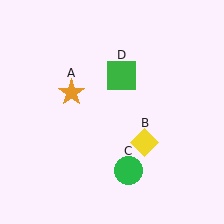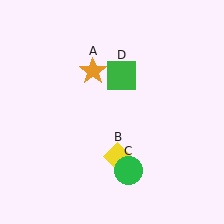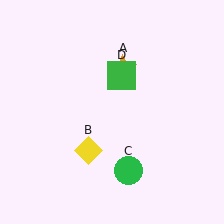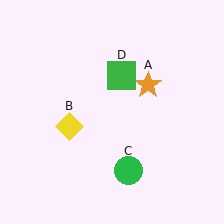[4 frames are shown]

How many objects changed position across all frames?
2 objects changed position: orange star (object A), yellow diamond (object B).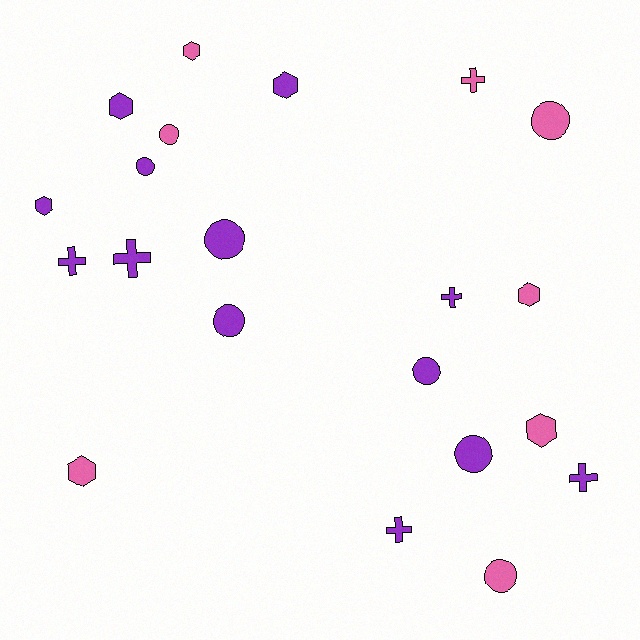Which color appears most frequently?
Purple, with 13 objects.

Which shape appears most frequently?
Circle, with 8 objects.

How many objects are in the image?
There are 21 objects.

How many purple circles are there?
There are 5 purple circles.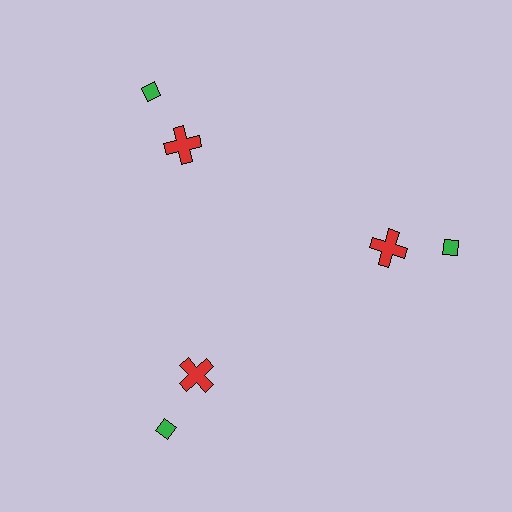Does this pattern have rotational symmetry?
Yes, this pattern has 3-fold rotational symmetry. It looks the same after rotating 120 degrees around the center.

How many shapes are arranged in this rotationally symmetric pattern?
There are 6 shapes, arranged in 3 groups of 2.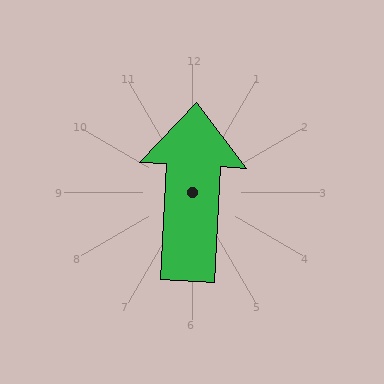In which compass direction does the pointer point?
North.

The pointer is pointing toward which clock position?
Roughly 12 o'clock.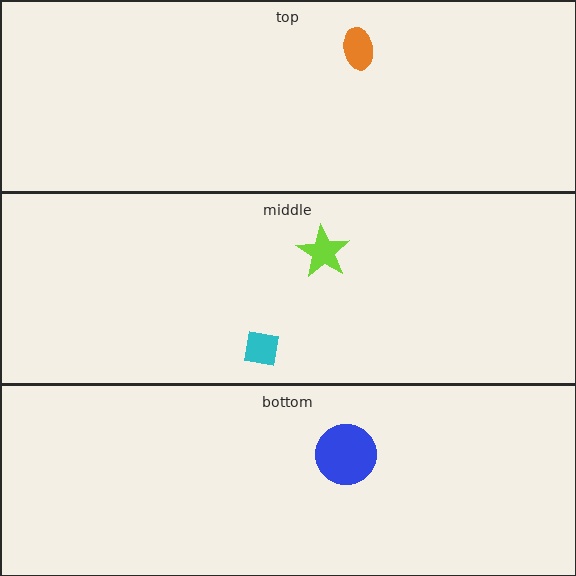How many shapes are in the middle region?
2.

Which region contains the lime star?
The middle region.